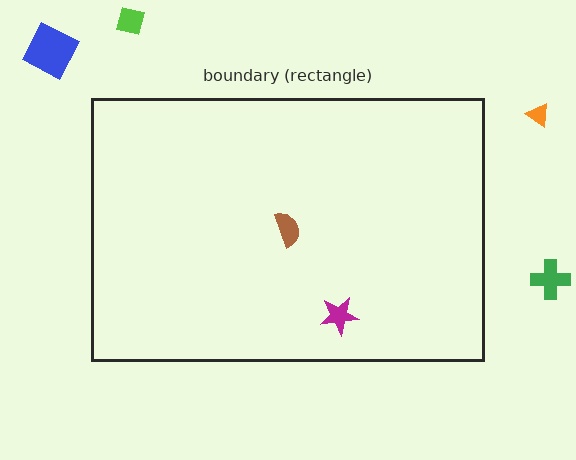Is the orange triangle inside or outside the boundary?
Outside.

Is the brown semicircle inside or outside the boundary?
Inside.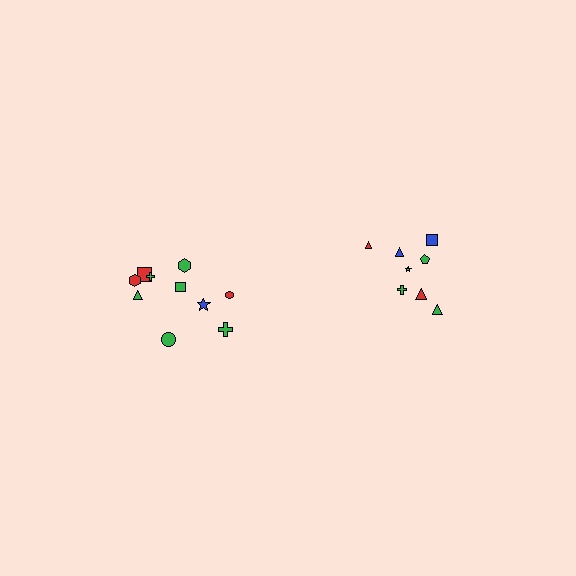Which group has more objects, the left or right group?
The left group.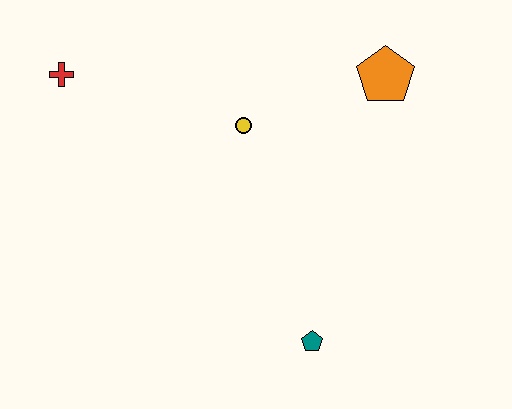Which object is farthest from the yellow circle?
The teal pentagon is farthest from the yellow circle.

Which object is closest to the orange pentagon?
The yellow circle is closest to the orange pentagon.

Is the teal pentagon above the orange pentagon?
No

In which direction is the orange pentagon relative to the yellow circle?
The orange pentagon is to the right of the yellow circle.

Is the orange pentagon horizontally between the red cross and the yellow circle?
No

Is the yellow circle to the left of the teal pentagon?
Yes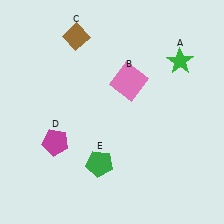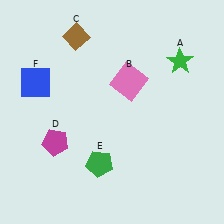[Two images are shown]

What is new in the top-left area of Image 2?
A blue square (F) was added in the top-left area of Image 2.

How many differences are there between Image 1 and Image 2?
There is 1 difference between the two images.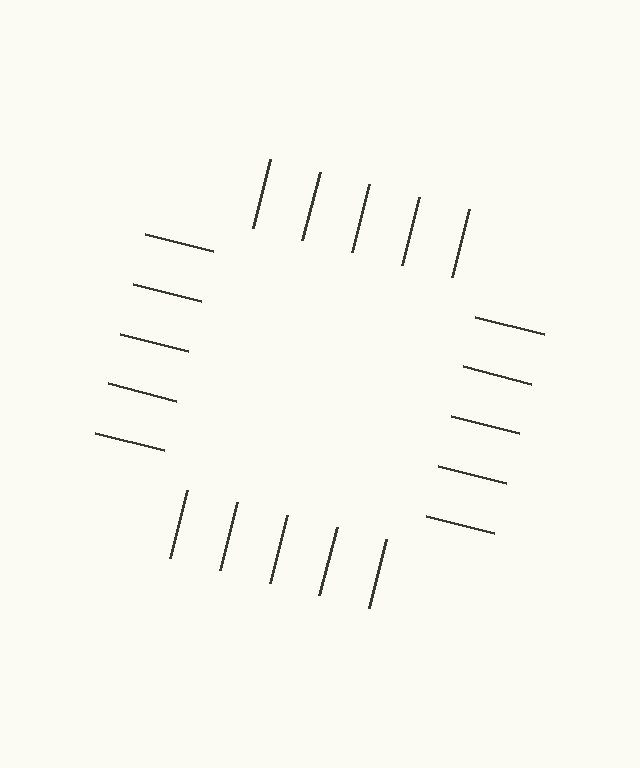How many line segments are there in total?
20 — 5 along each of the 4 edges.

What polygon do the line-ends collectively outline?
An illusory square — the line segments terminate on its edges but no continuous stroke is drawn.